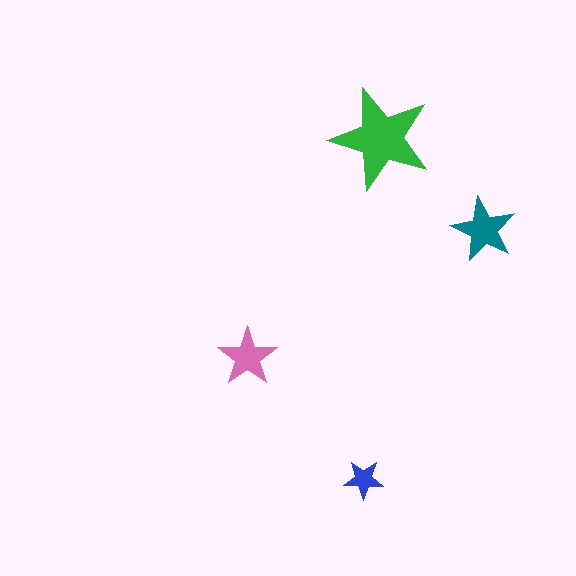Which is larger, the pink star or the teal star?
The teal one.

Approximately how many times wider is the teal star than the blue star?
About 1.5 times wider.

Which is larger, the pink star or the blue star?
The pink one.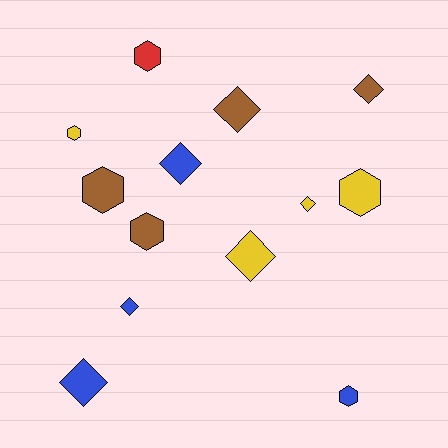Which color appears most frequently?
Yellow, with 4 objects.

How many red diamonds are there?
There are no red diamonds.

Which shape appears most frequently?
Diamond, with 7 objects.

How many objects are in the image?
There are 13 objects.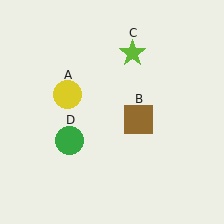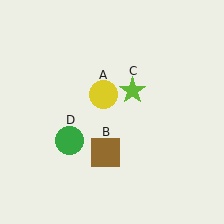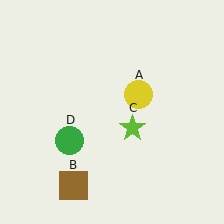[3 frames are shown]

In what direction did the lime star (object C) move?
The lime star (object C) moved down.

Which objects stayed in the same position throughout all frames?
Green circle (object D) remained stationary.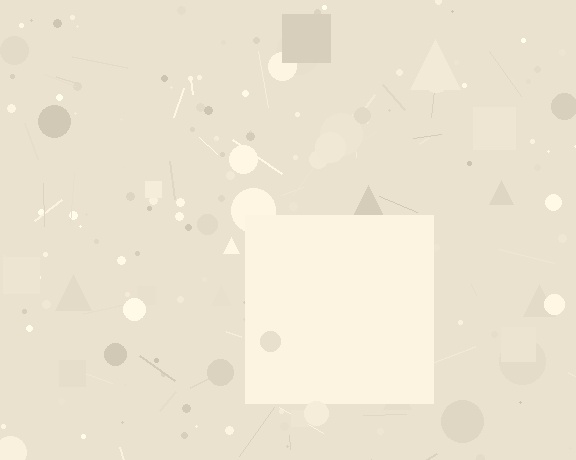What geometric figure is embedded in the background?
A square is embedded in the background.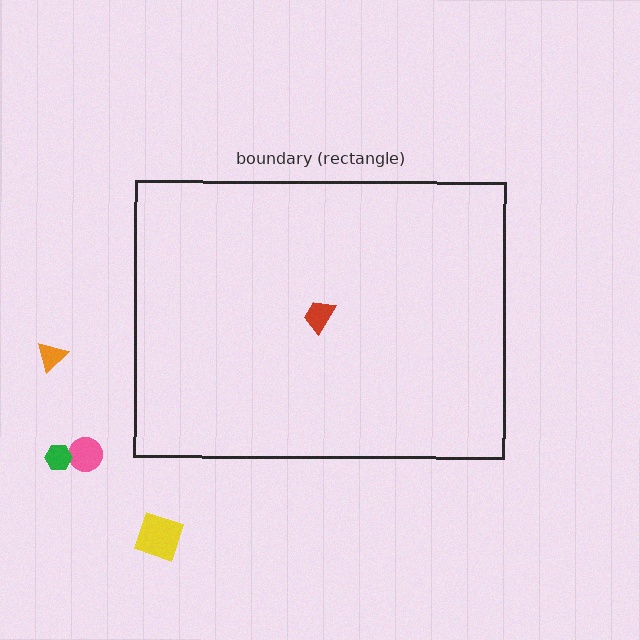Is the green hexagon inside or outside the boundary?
Outside.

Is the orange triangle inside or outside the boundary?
Outside.